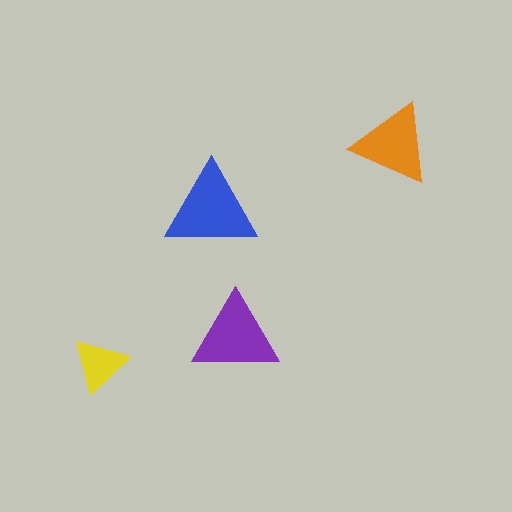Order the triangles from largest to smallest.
the blue one, the purple one, the orange one, the yellow one.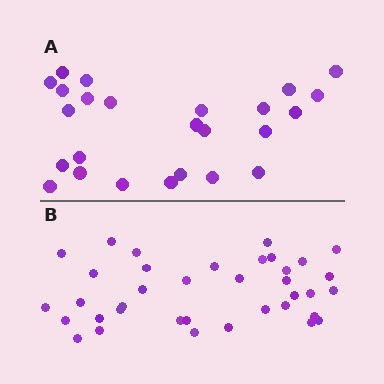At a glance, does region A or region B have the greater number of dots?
Region B (the bottom region) has more dots.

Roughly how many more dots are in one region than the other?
Region B has roughly 12 or so more dots than region A.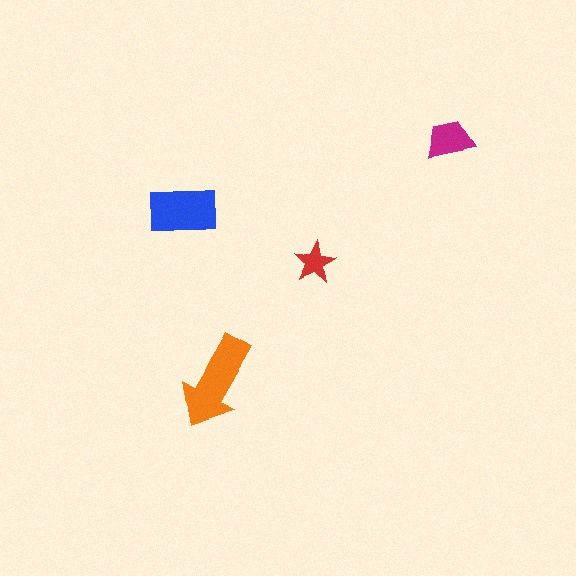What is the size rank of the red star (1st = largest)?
4th.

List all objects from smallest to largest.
The red star, the magenta trapezoid, the blue rectangle, the orange arrow.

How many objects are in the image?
There are 4 objects in the image.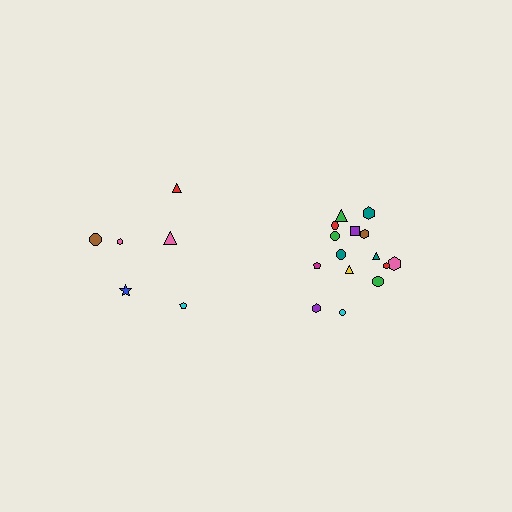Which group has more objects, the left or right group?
The right group.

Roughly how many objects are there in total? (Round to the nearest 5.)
Roughly 20 objects in total.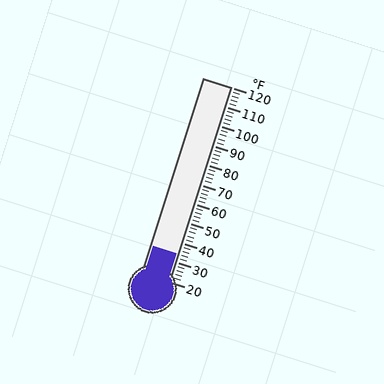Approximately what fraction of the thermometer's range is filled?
The thermometer is filled to approximately 15% of its range.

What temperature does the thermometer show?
The thermometer shows approximately 34°F.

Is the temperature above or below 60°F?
The temperature is below 60°F.